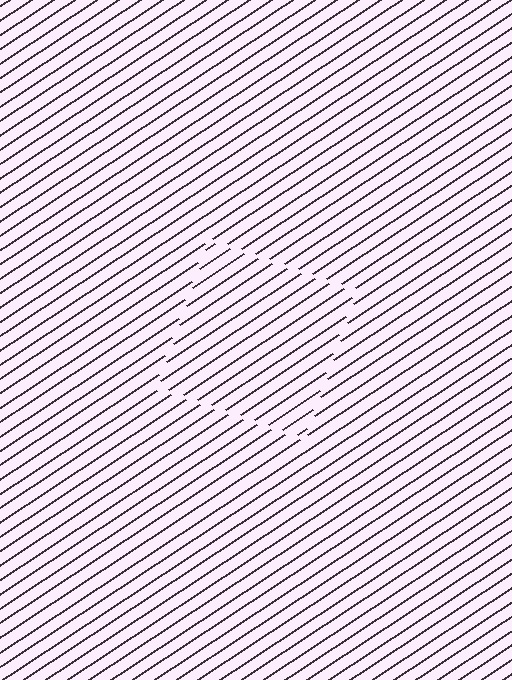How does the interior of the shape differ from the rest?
The interior of the shape contains the same grating, shifted by half a period — the contour is defined by the phase discontinuity where line-ends from the inner and outer gratings abut.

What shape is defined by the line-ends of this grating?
An illusory square. The interior of the shape contains the same grating, shifted by half a period — the contour is defined by the phase discontinuity where line-ends from the inner and outer gratings abut.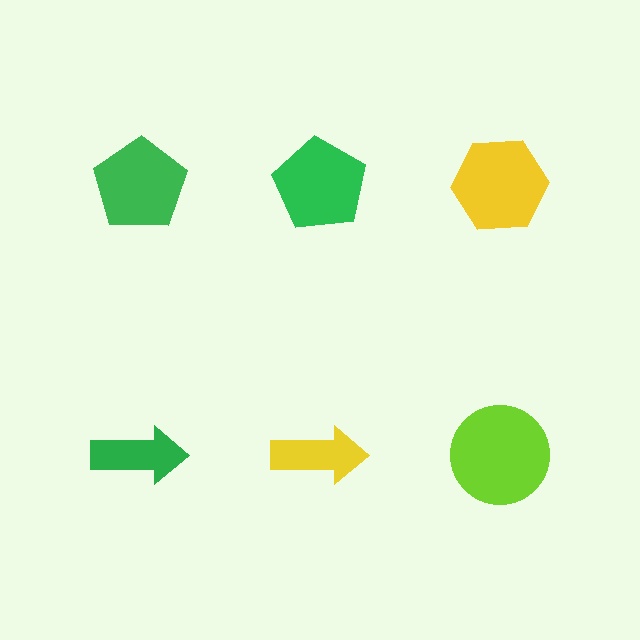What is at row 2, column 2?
A yellow arrow.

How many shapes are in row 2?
3 shapes.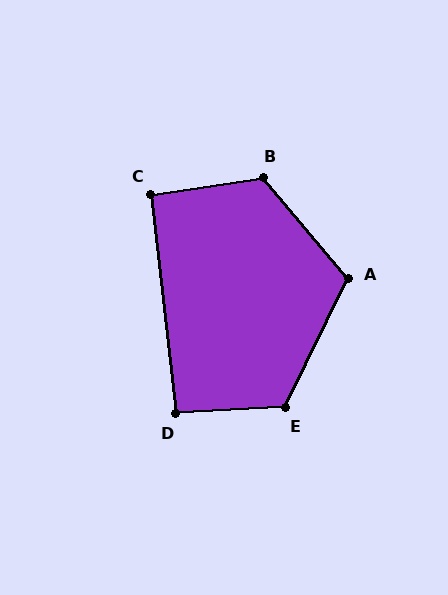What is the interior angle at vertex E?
Approximately 119 degrees (obtuse).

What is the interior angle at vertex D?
Approximately 93 degrees (approximately right).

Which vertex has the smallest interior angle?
C, at approximately 92 degrees.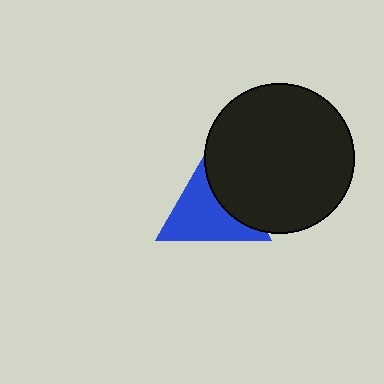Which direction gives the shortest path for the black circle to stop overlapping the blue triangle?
Moving right gives the shortest separation.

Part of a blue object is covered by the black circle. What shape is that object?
It is a triangle.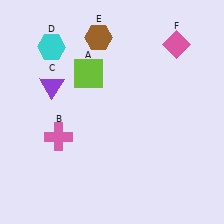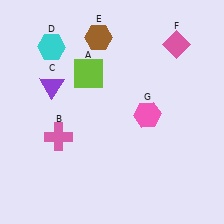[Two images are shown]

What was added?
A pink hexagon (G) was added in Image 2.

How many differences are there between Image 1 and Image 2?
There is 1 difference between the two images.